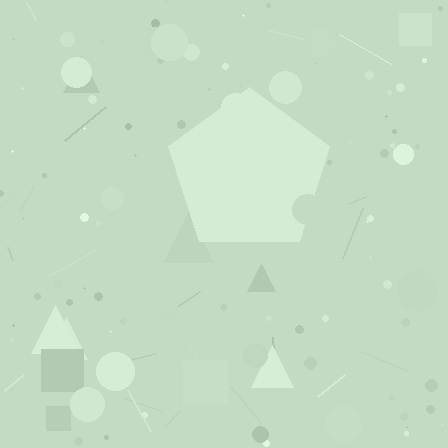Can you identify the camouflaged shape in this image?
The camouflaged shape is a pentagon.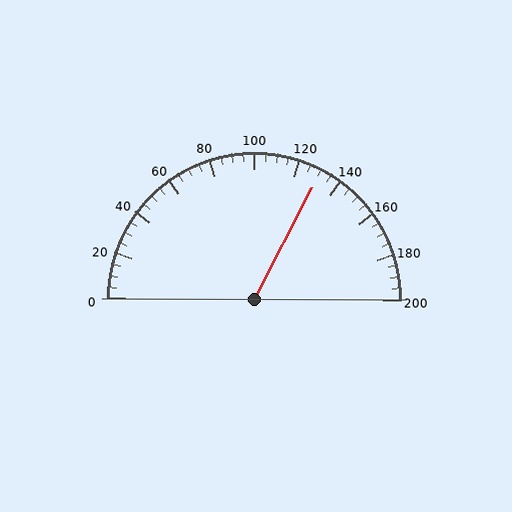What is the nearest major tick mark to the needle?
The nearest major tick mark is 120.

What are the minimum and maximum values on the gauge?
The gauge ranges from 0 to 200.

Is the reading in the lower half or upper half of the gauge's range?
The reading is in the upper half of the range (0 to 200).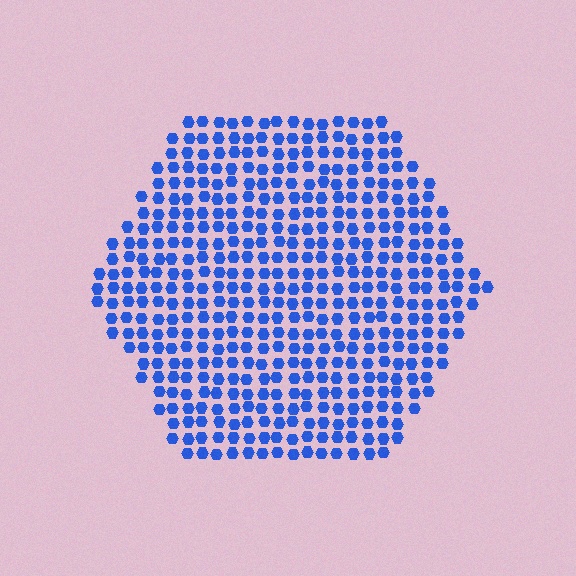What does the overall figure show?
The overall figure shows a hexagon.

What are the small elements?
The small elements are hexagons.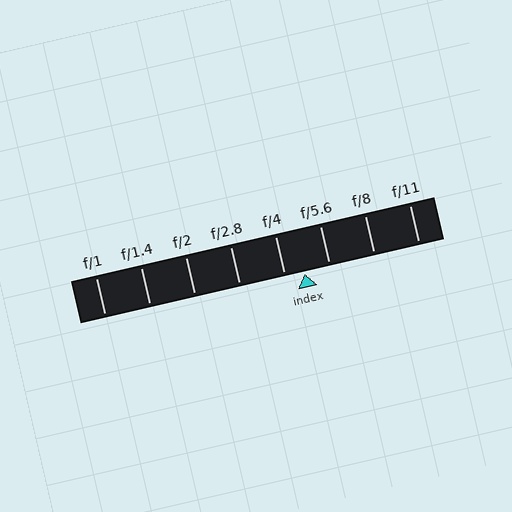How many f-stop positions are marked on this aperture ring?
There are 8 f-stop positions marked.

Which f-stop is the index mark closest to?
The index mark is closest to f/4.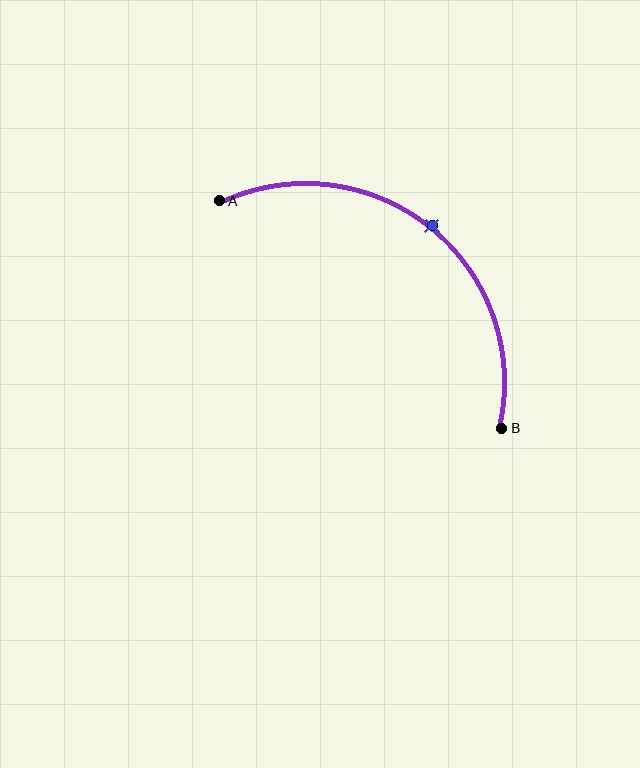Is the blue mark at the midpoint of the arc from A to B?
Yes. The blue mark lies on the arc at equal arc-length from both A and B — it is the arc midpoint.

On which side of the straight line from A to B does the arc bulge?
The arc bulges above and to the right of the straight line connecting A and B.